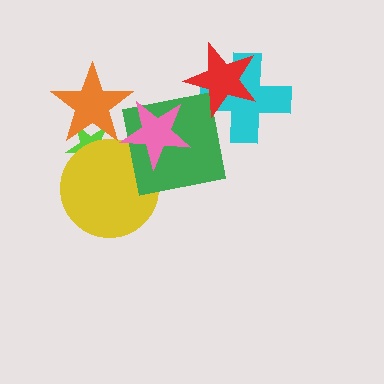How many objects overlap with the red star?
1 object overlaps with the red star.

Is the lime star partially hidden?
Yes, it is partially covered by another shape.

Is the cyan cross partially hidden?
Yes, it is partially covered by another shape.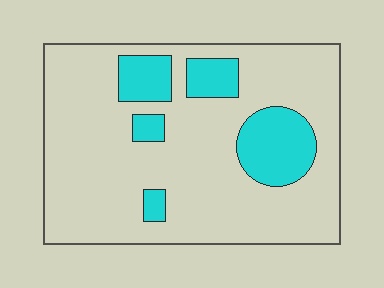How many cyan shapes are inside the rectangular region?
5.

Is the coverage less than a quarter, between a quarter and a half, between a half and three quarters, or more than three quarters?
Less than a quarter.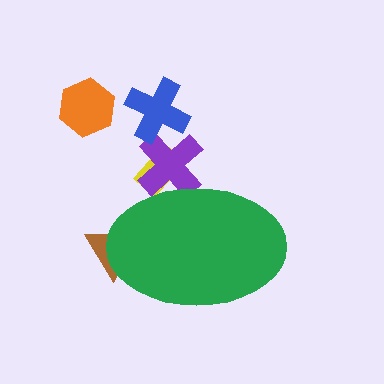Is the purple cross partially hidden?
Yes, the purple cross is partially hidden behind the green ellipse.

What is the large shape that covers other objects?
A green ellipse.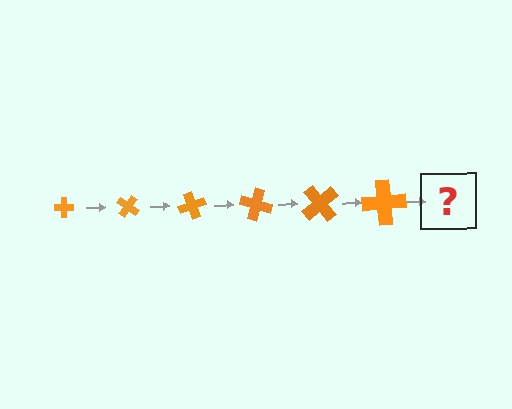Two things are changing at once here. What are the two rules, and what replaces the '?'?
The two rules are that the cross grows larger each step and it rotates 35 degrees each step. The '?' should be a cross, larger than the previous one and rotated 210 degrees from the start.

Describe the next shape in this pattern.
It should be a cross, larger than the previous one and rotated 210 degrees from the start.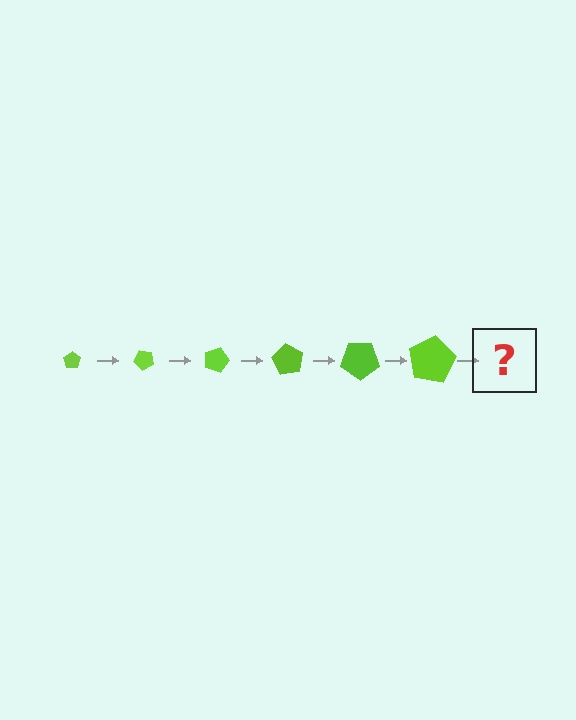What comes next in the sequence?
The next element should be a pentagon, larger than the previous one and rotated 270 degrees from the start.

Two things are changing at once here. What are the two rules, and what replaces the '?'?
The two rules are that the pentagon grows larger each step and it rotates 45 degrees each step. The '?' should be a pentagon, larger than the previous one and rotated 270 degrees from the start.